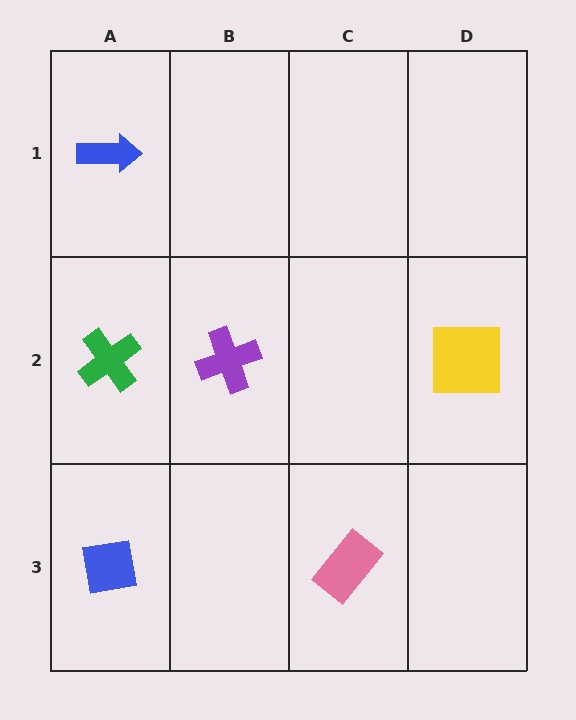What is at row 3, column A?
A blue square.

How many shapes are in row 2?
3 shapes.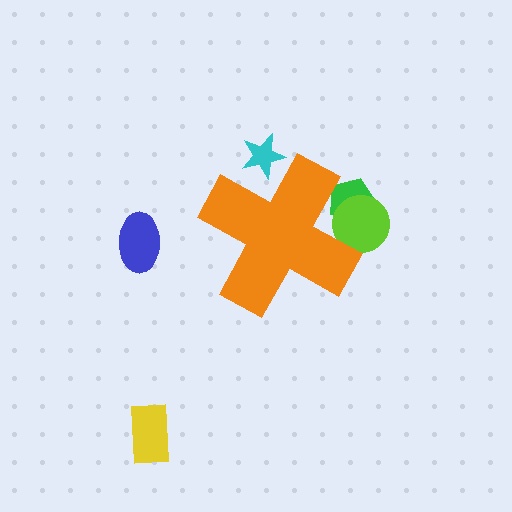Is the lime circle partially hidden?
Yes, the lime circle is partially hidden behind the orange cross.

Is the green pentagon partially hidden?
Yes, the green pentagon is partially hidden behind the orange cross.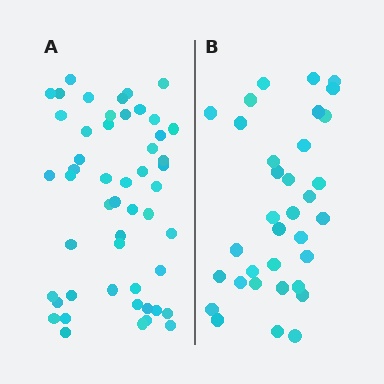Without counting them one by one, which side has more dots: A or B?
Region A (the left region) has more dots.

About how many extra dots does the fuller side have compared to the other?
Region A has approximately 15 more dots than region B.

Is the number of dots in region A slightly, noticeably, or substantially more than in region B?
Region A has substantially more. The ratio is roughly 1.5 to 1.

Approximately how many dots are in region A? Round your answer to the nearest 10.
About 50 dots. (The exact count is 51, which rounds to 50.)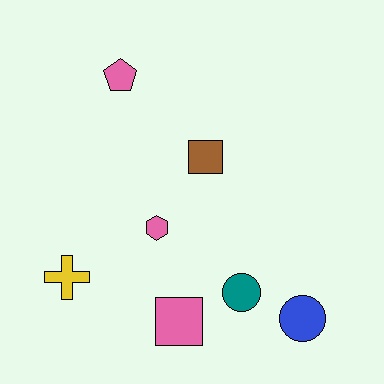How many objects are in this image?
There are 7 objects.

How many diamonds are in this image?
There are no diamonds.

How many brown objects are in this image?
There is 1 brown object.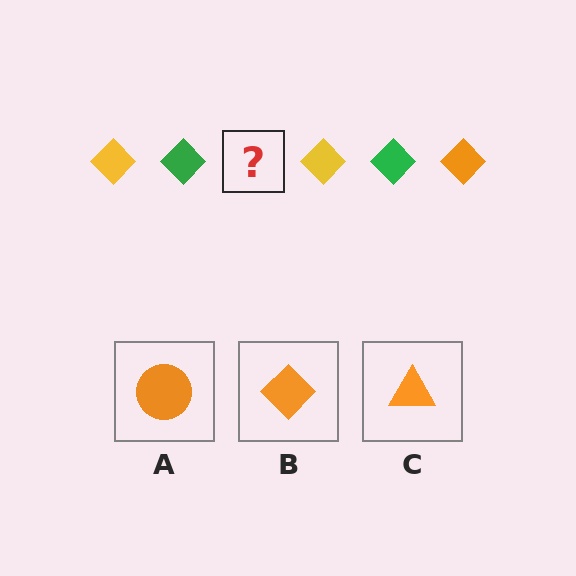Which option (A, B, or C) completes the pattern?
B.